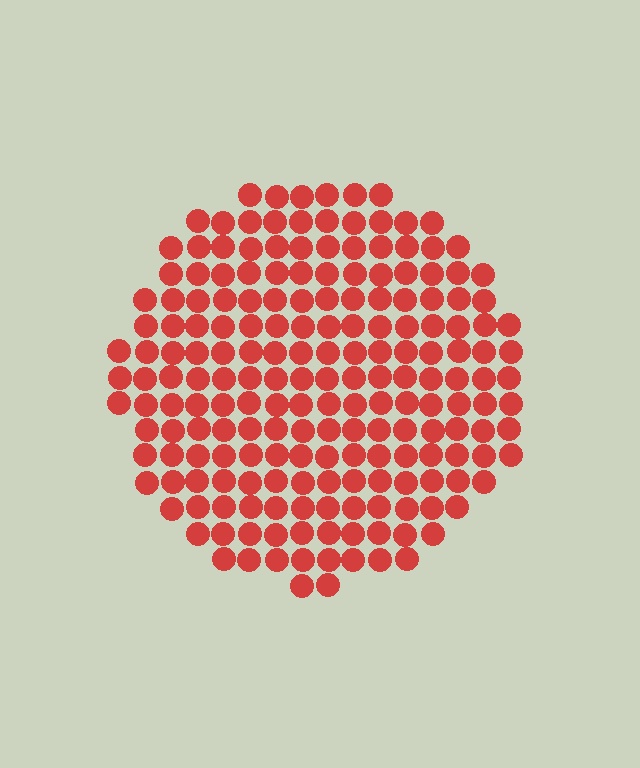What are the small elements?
The small elements are circles.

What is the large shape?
The large shape is a circle.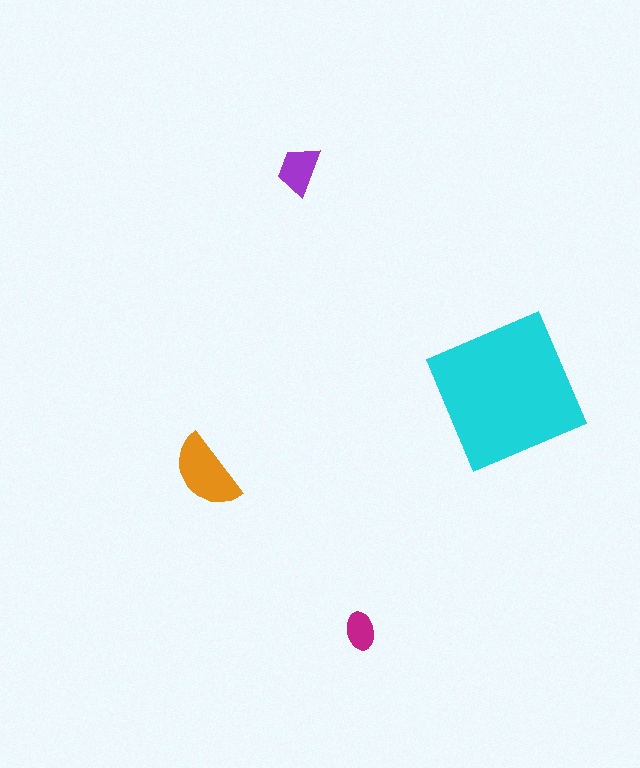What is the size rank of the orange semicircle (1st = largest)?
2nd.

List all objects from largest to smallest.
The cyan square, the orange semicircle, the purple trapezoid, the magenta ellipse.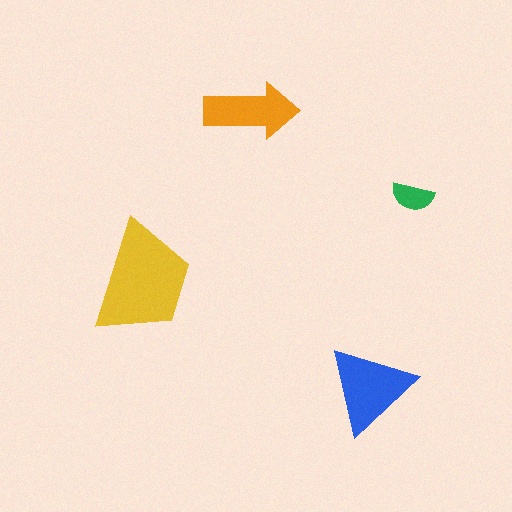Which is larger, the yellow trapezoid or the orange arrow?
The yellow trapezoid.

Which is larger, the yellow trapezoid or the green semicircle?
The yellow trapezoid.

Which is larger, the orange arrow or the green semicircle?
The orange arrow.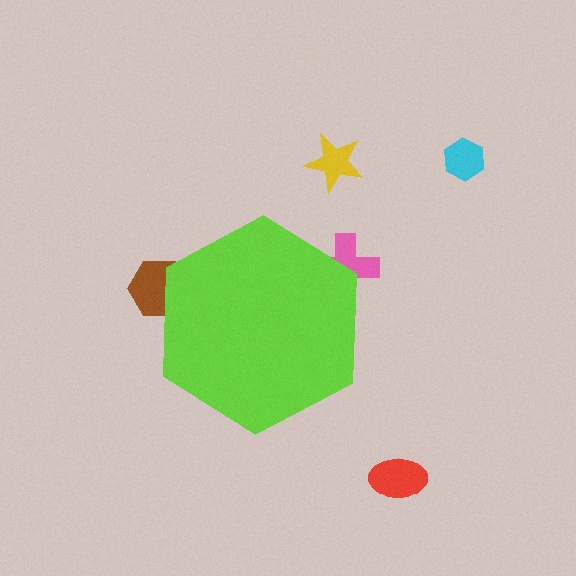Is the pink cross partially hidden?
Yes, the pink cross is partially hidden behind the lime hexagon.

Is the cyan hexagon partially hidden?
No, the cyan hexagon is fully visible.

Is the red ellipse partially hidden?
No, the red ellipse is fully visible.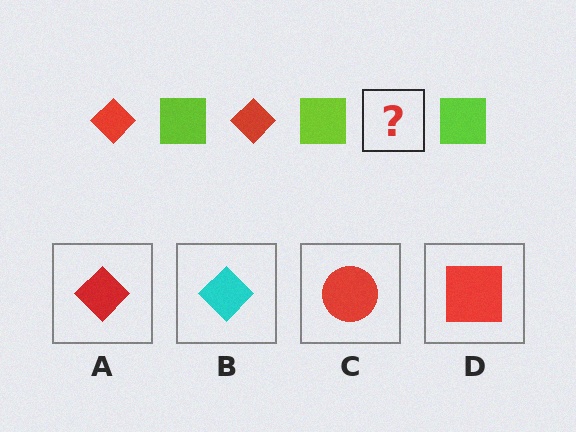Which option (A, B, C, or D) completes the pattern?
A.